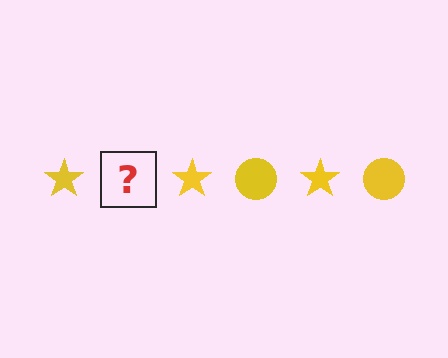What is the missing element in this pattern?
The missing element is a yellow circle.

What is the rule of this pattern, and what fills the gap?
The rule is that the pattern cycles through star, circle shapes in yellow. The gap should be filled with a yellow circle.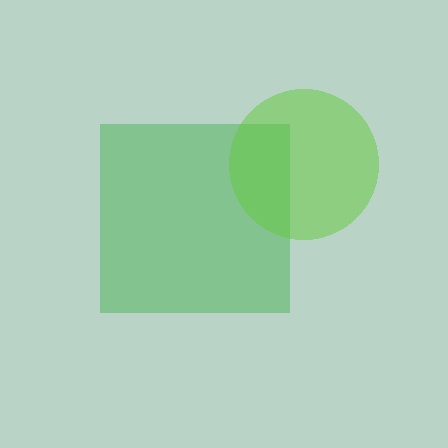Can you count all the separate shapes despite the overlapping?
Yes, there are 2 separate shapes.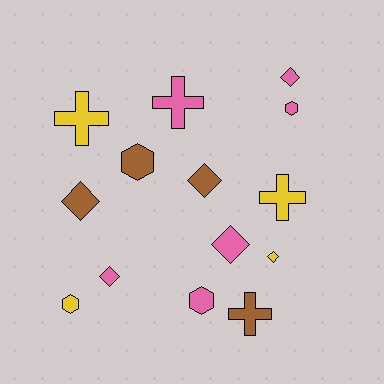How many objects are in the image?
There are 14 objects.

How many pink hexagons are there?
There are 2 pink hexagons.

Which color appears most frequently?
Pink, with 6 objects.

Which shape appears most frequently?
Diamond, with 6 objects.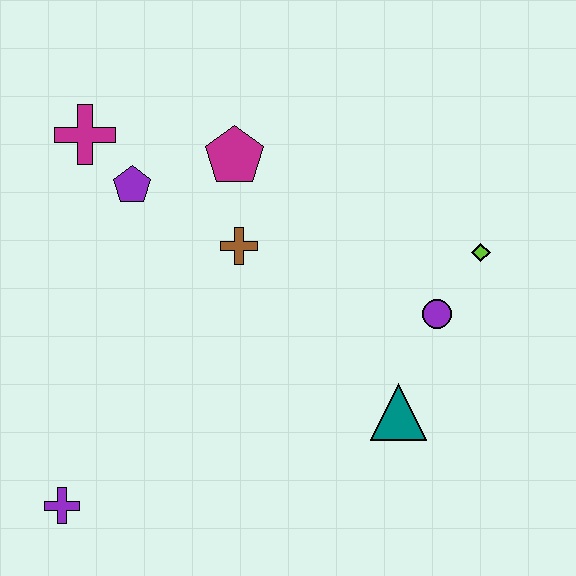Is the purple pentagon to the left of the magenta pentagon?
Yes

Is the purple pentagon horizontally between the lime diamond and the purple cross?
Yes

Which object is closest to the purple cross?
The brown cross is closest to the purple cross.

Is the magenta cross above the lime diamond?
Yes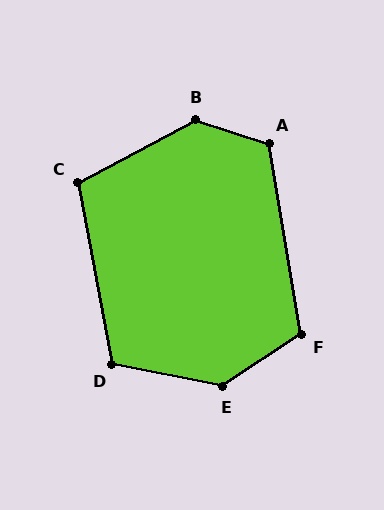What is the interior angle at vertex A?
Approximately 118 degrees (obtuse).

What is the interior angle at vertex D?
Approximately 112 degrees (obtuse).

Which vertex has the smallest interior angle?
C, at approximately 107 degrees.